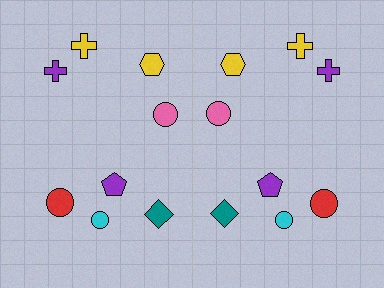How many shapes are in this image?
There are 16 shapes in this image.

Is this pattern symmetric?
Yes, this pattern has bilateral (reflection) symmetry.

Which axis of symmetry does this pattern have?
The pattern has a vertical axis of symmetry running through the center of the image.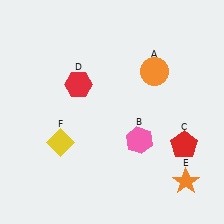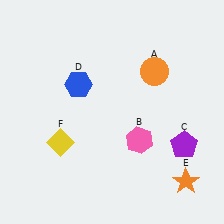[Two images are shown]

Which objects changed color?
C changed from red to purple. D changed from red to blue.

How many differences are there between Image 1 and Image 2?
There are 2 differences between the two images.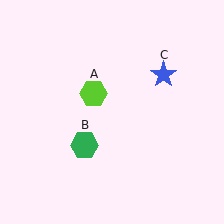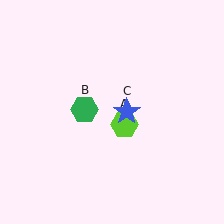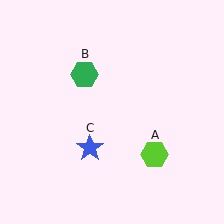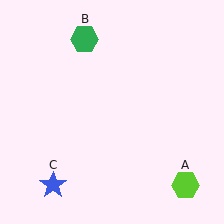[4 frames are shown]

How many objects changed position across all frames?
3 objects changed position: lime hexagon (object A), green hexagon (object B), blue star (object C).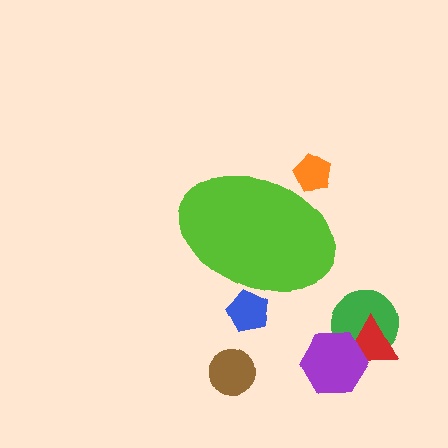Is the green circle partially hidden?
No, the green circle is fully visible.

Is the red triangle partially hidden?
No, the red triangle is fully visible.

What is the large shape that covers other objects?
A lime ellipse.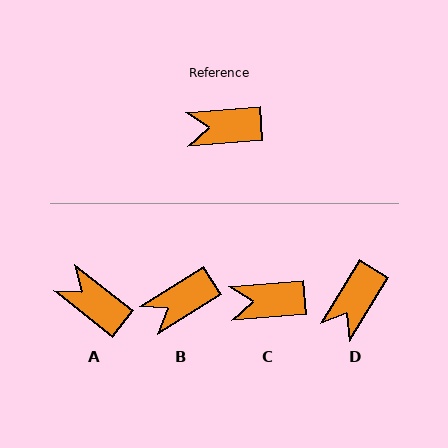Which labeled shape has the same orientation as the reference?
C.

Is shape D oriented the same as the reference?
No, it is off by about 54 degrees.